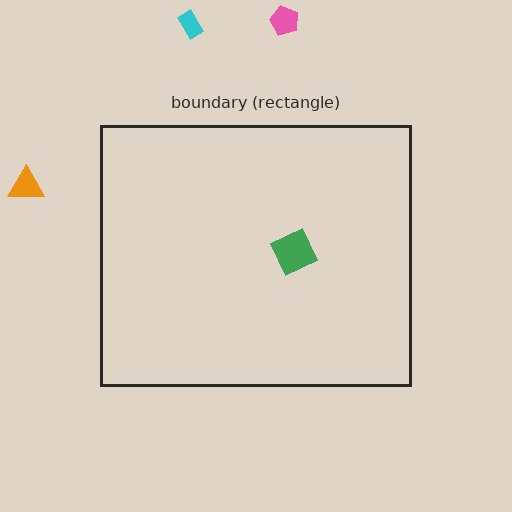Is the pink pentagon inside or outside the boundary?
Outside.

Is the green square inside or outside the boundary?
Inside.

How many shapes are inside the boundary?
1 inside, 3 outside.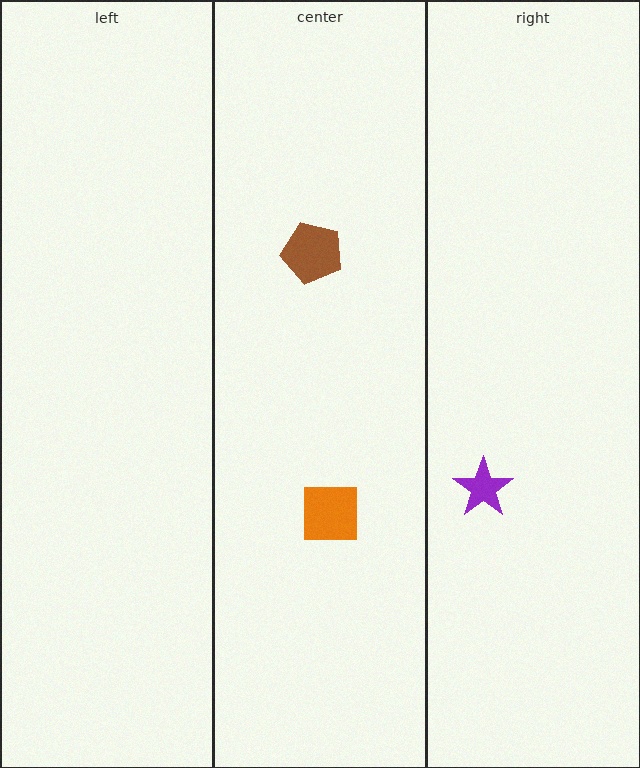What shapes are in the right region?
The purple star.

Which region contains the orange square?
The center region.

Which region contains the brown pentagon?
The center region.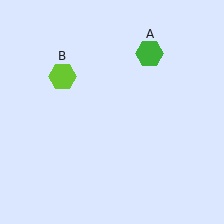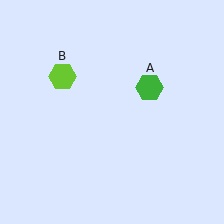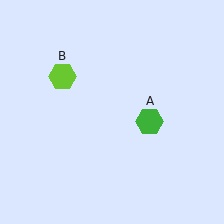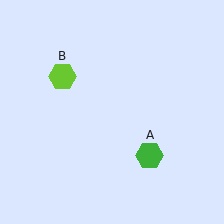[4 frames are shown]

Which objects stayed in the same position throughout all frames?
Lime hexagon (object B) remained stationary.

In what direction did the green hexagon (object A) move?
The green hexagon (object A) moved down.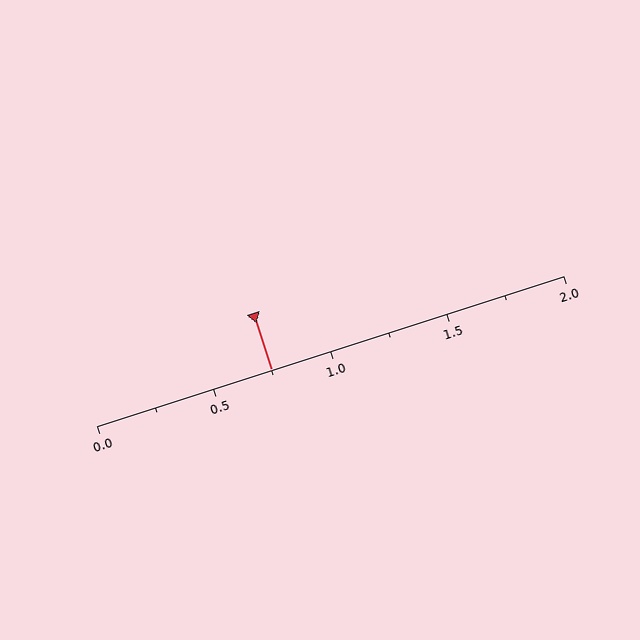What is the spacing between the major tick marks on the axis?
The major ticks are spaced 0.5 apart.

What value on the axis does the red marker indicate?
The marker indicates approximately 0.75.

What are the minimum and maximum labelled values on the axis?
The axis runs from 0.0 to 2.0.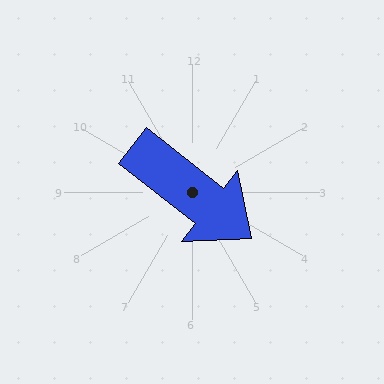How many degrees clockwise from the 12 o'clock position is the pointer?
Approximately 128 degrees.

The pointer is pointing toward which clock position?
Roughly 4 o'clock.